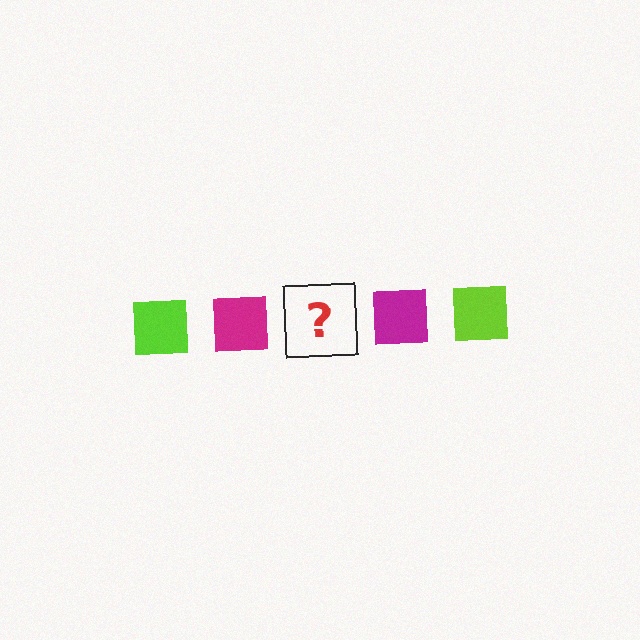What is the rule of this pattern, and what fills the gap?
The rule is that the pattern cycles through lime, magenta squares. The gap should be filled with a lime square.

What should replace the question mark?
The question mark should be replaced with a lime square.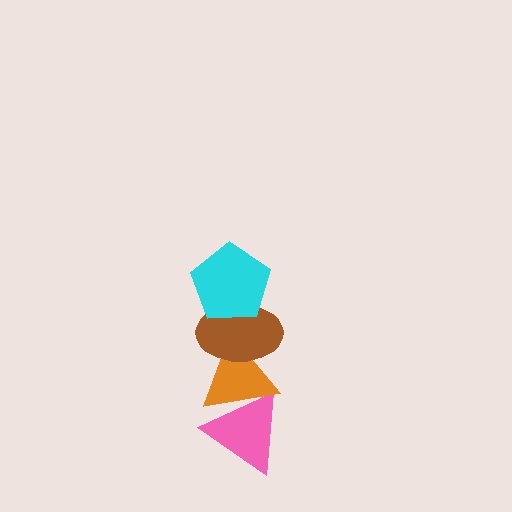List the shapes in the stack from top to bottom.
From top to bottom: the cyan pentagon, the brown ellipse, the orange triangle, the pink triangle.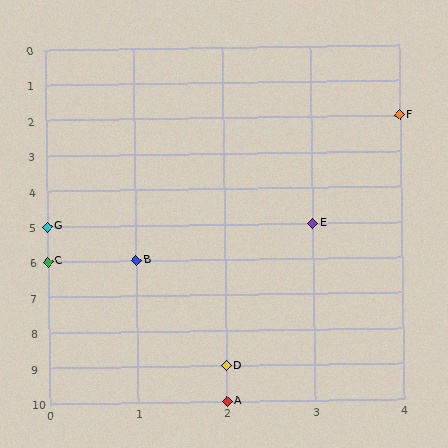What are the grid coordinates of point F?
Point F is at grid coordinates (4, 2).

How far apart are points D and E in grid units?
Points D and E are 1 column and 4 rows apart (about 4.1 grid units diagonally).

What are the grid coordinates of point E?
Point E is at grid coordinates (3, 5).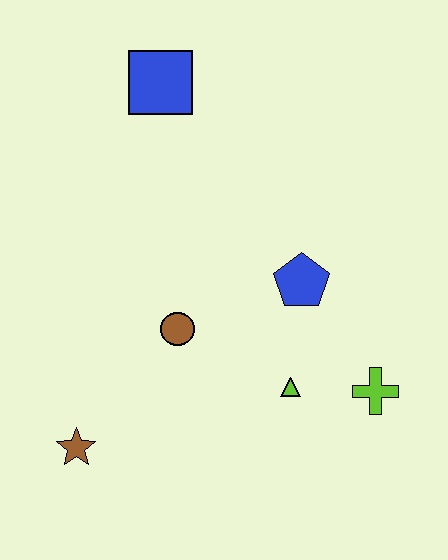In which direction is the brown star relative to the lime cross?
The brown star is to the left of the lime cross.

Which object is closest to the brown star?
The brown circle is closest to the brown star.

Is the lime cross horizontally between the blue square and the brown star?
No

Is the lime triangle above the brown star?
Yes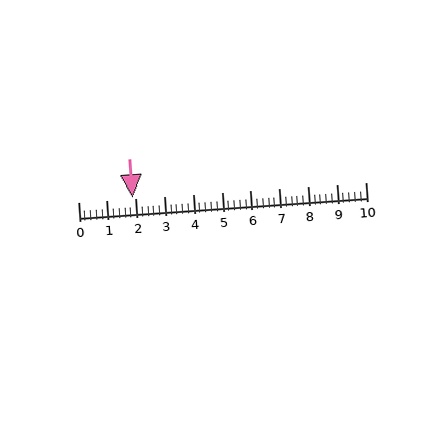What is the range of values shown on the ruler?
The ruler shows values from 0 to 10.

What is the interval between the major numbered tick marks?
The major tick marks are spaced 1 units apart.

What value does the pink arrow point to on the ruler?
The pink arrow points to approximately 1.9.